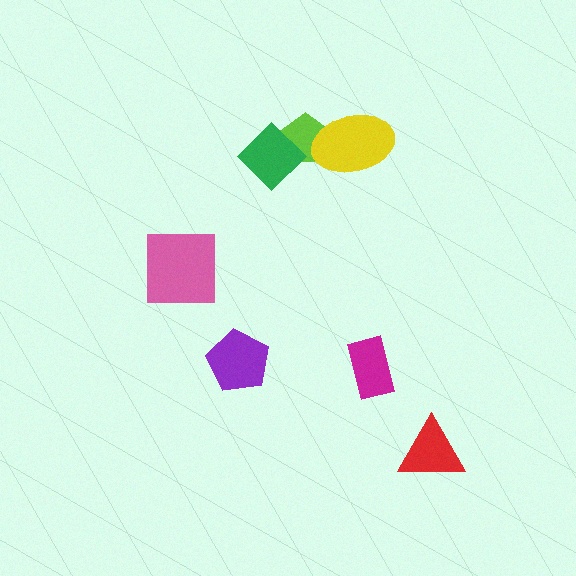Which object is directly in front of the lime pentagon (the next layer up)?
The green diamond is directly in front of the lime pentagon.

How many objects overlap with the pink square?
0 objects overlap with the pink square.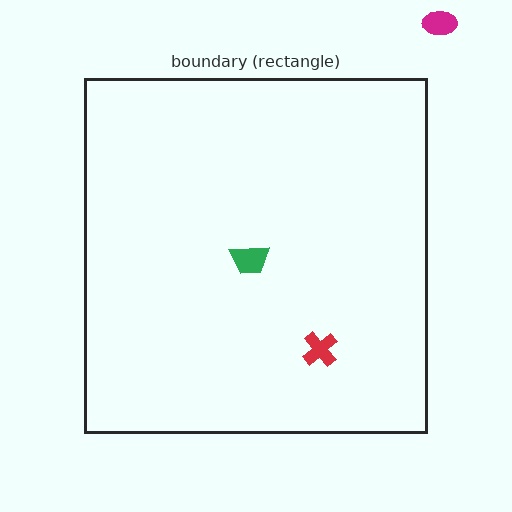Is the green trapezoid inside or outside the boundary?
Inside.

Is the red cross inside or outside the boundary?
Inside.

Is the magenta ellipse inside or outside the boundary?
Outside.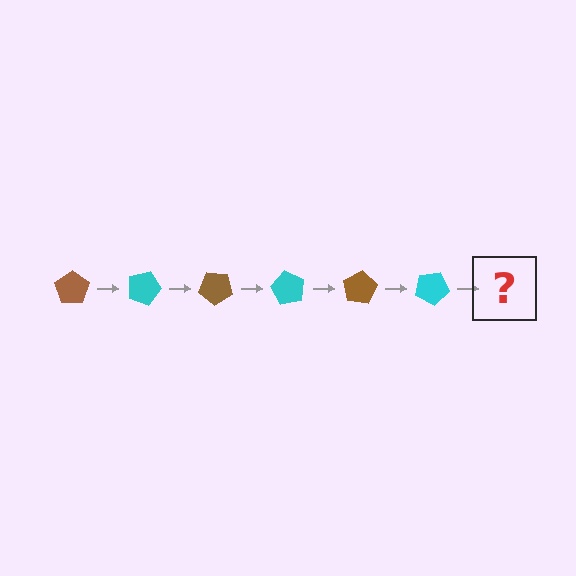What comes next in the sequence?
The next element should be a brown pentagon, rotated 120 degrees from the start.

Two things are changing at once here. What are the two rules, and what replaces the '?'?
The two rules are that it rotates 20 degrees each step and the color cycles through brown and cyan. The '?' should be a brown pentagon, rotated 120 degrees from the start.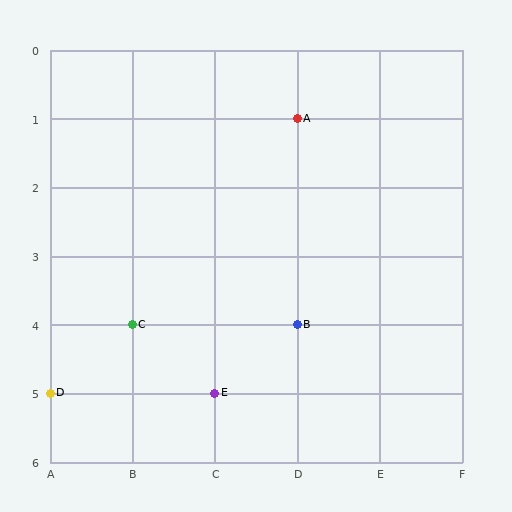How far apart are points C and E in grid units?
Points C and E are 1 column and 1 row apart (about 1.4 grid units diagonally).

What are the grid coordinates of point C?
Point C is at grid coordinates (B, 4).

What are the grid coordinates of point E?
Point E is at grid coordinates (C, 5).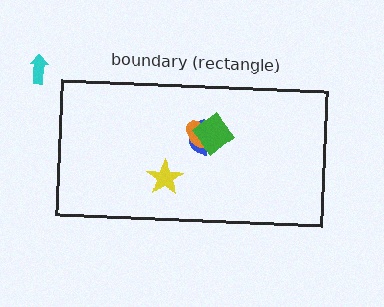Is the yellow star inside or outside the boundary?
Inside.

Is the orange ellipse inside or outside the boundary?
Inside.